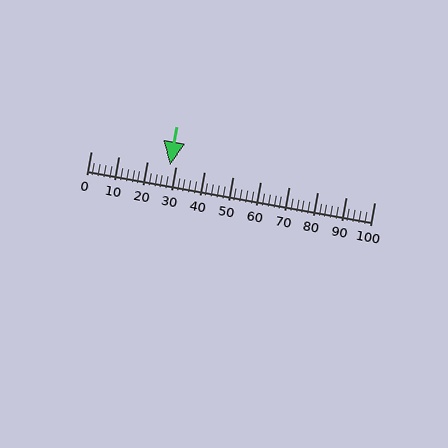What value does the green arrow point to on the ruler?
The green arrow points to approximately 28.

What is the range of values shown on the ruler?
The ruler shows values from 0 to 100.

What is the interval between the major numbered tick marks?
The major tick marks are spaced 10 units apart.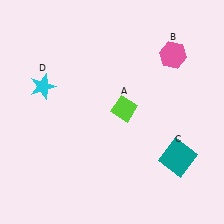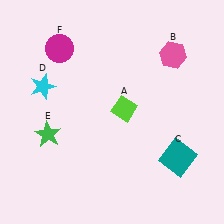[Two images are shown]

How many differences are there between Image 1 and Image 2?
There are 2 differences between the two images.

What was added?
A green star (E), a magenta circle (F) were added in Image 2.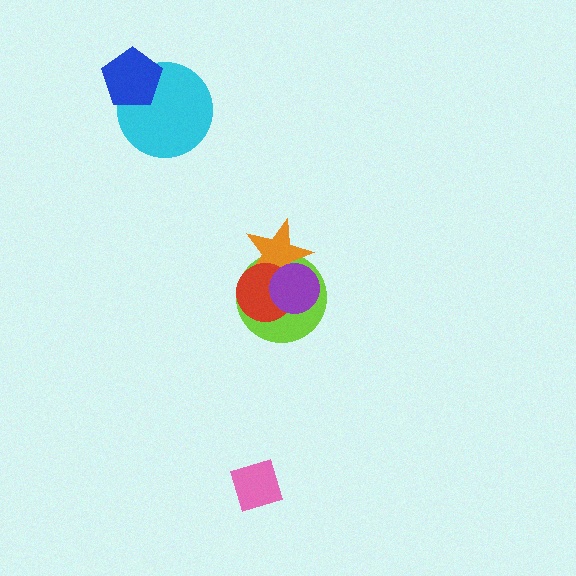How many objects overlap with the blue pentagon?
1 object overlaps with the blue pentagon.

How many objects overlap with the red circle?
3 objects overlap with the red circle.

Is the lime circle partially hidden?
Yes, it is partially covered by another shape.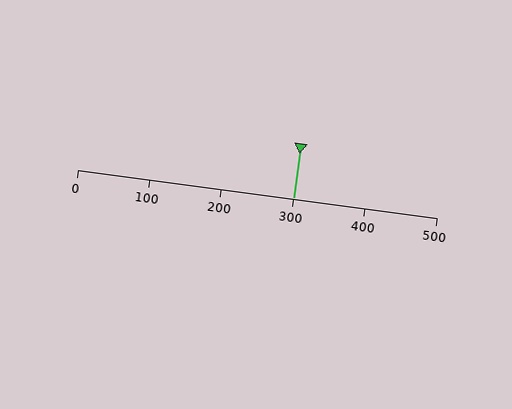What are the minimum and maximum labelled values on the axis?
The axis runs from 0 to 500.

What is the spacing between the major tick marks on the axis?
The major ticks are spaced 100 apart.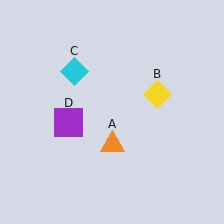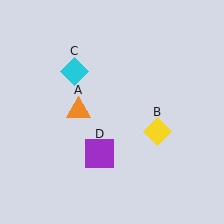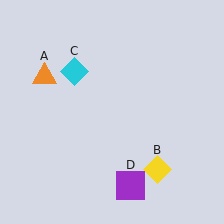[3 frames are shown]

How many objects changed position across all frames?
3 objects changed position: orange triangle (object A), yellow diamond (object B), purple square (object D).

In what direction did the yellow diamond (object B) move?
The yellow diamond (object B) moved down.